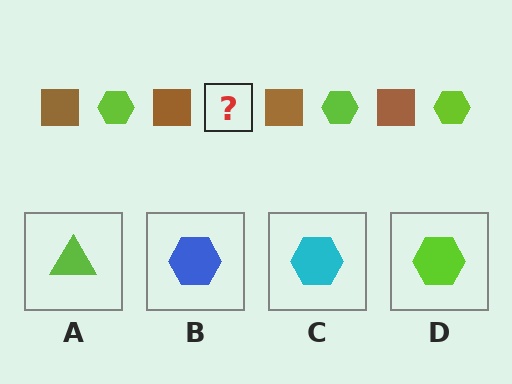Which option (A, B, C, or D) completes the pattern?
D.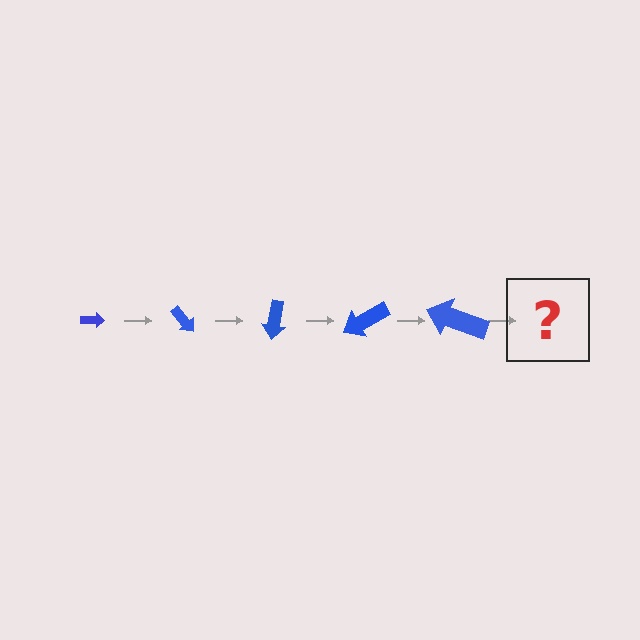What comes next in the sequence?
The next element should be an arrow, larger than the previous one and rotated 250 degrees from the start.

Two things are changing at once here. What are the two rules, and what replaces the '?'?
The two rules are that the arrow grows larger each step and it rotates 50 degrees each step. The '?' should be an arrow, larger than the previous one and rotated 250 degrees from the start.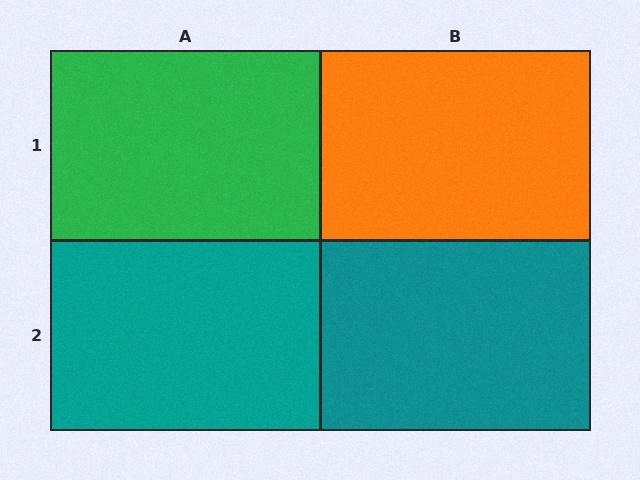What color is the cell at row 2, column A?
Teal.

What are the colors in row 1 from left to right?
Green, orange.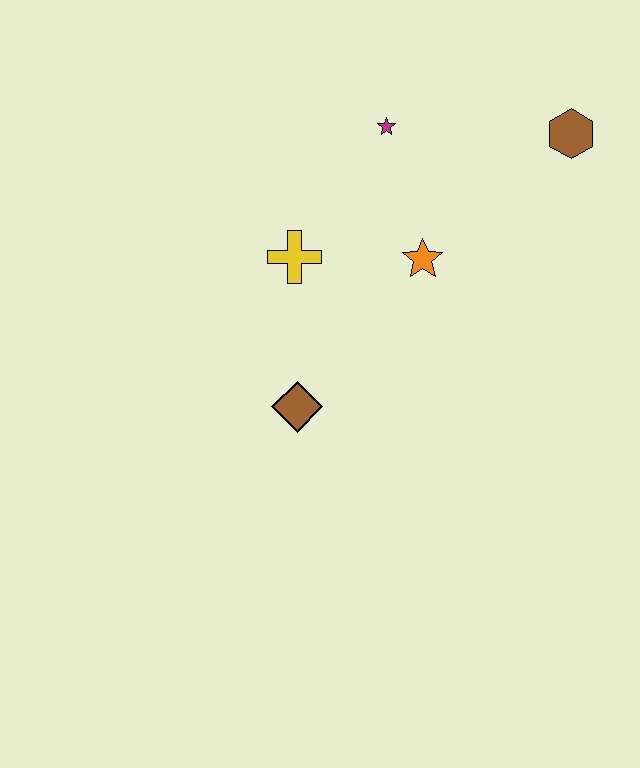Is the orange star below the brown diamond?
No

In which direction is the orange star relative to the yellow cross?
The orange star is to the right of the yellow cross.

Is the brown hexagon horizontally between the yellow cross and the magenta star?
No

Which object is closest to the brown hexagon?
The magenta star is closest to the brown hexagon.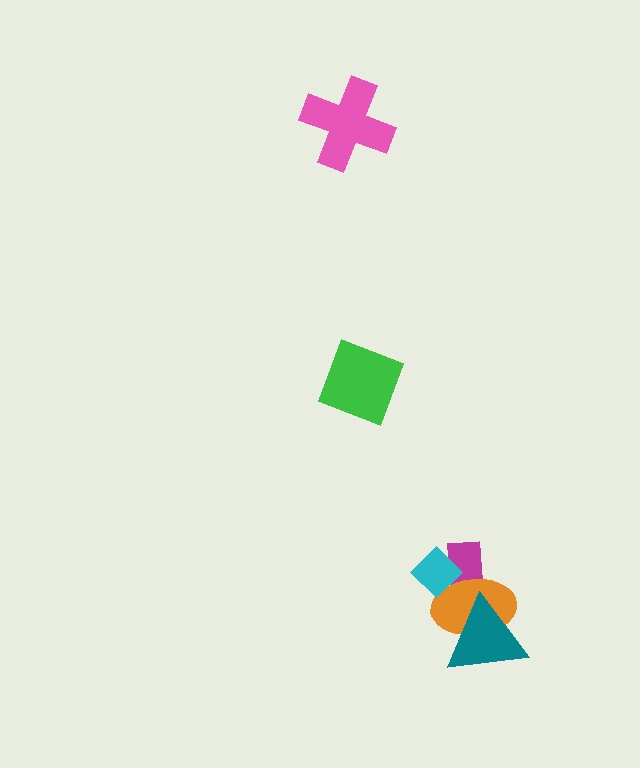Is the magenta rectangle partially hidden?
Yes, it is partially covered by another shape.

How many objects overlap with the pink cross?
0 objects overlap with the pink cross.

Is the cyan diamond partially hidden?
No, no other shape covers it.